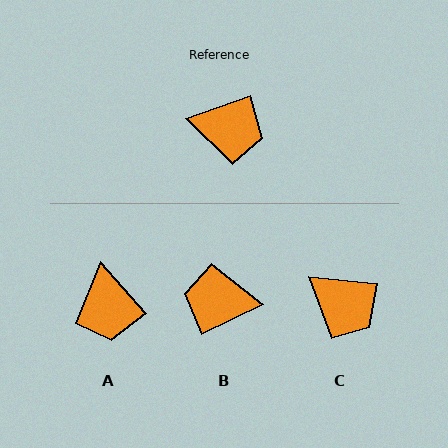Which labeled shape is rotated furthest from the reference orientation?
B, about 173 degrees away.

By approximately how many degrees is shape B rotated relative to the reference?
Approximately 173 degrees clockwise.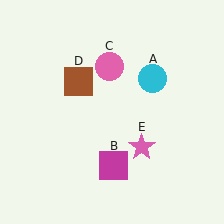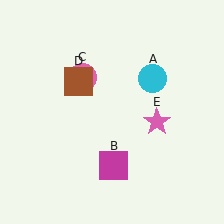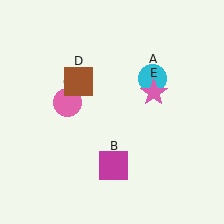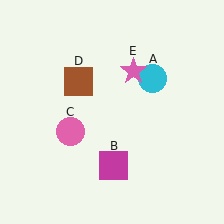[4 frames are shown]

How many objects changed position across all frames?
2 objects changed position: pink circle (object C), pink star (object E).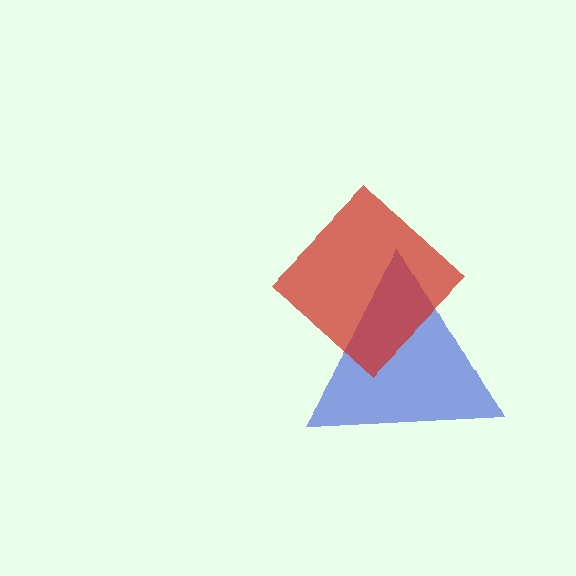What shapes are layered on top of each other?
The layered shapes are: a blue triangle, a red diamond.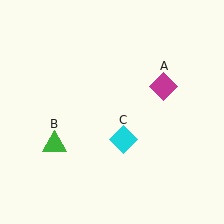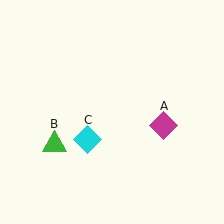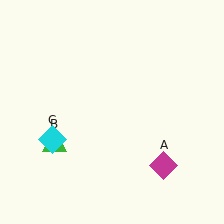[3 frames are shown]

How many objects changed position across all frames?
2 objects changed position: magenta diamond (object A), cyan diamond (object C).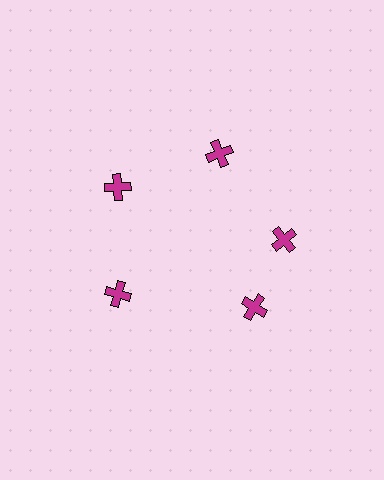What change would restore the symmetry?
The symmetry would be restored by rotating it back into even spacing with its neighbors so that all 5 crosses sit at equal angles and equal distance from the center.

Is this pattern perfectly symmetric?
No. The 5 magenta crosses are arranged in a ring, but one element near the 5 o'clock position is rotated out of alignment along the ring, breaking the 5-fold rotational symmetry.